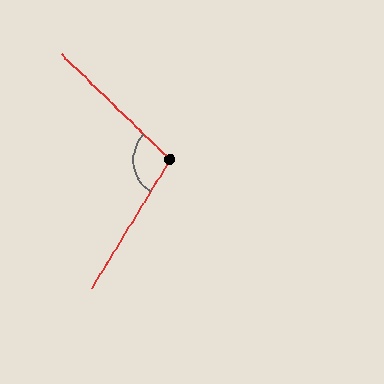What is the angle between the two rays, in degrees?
Approximately 103 degrees.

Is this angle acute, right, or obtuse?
It is obtuse.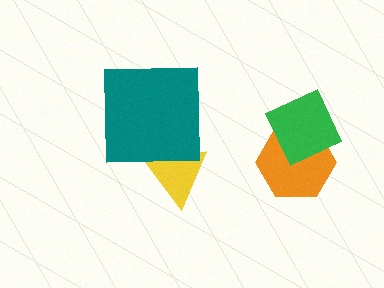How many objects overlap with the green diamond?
1 object overlaps with the green diamond.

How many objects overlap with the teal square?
1 object overlaps with the teal square.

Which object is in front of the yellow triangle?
The teal square is in front of the yellow triangle.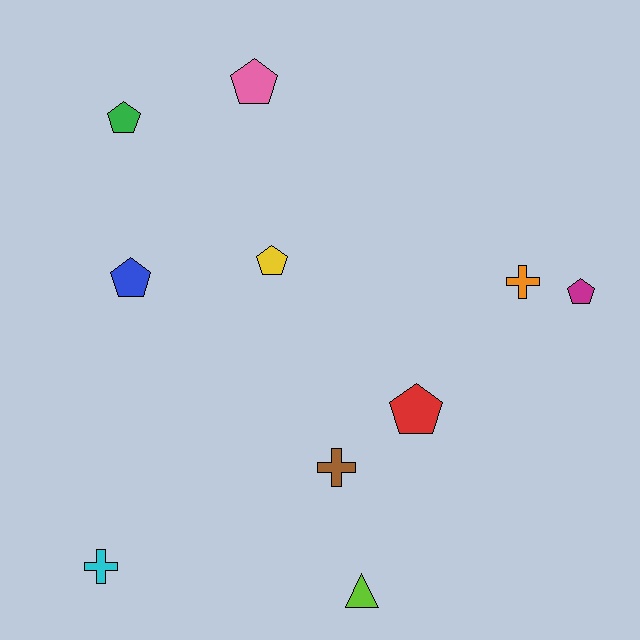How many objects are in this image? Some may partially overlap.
There are 10 objects.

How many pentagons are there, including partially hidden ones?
There are 6 pentagons.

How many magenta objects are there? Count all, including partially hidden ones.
There is 1 magenta object.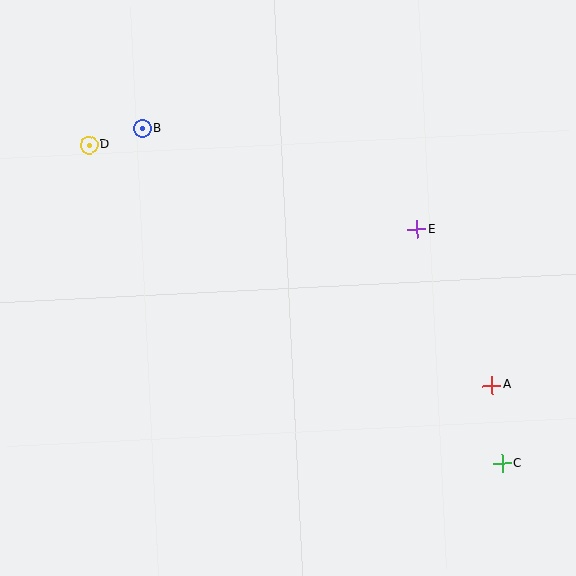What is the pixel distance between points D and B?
The distance between D and B is 55 pixels.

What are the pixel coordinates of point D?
Point D is at (89, 145).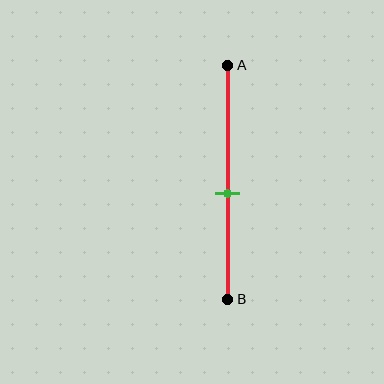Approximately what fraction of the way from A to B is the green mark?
The green mark is approximately 55% of the way from A to B.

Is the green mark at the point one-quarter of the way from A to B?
No, the mark is at about 55% from A, not at the 25% one-quarter point.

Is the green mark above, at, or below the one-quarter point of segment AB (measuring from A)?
The green mark is below the one-quarter point of segment AB.